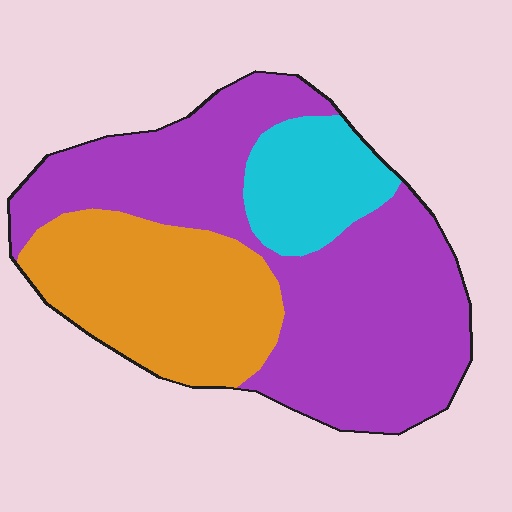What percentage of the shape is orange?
Orange covers around 30% of the shape.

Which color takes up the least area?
Cyan, at roughly 15%.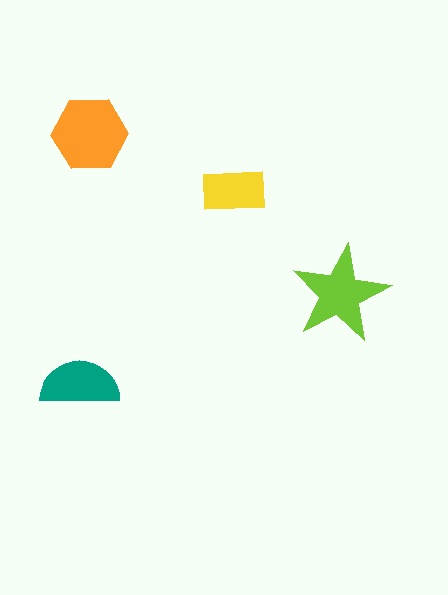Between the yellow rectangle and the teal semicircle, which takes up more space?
The teal semicircle.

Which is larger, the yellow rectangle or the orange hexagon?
The orange hexagon.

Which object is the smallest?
The yellow rectangle.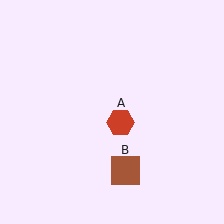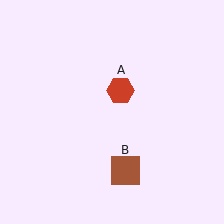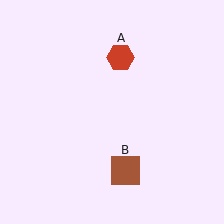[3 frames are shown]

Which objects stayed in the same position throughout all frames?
Brown square (object B) remained stationary.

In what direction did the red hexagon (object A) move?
The red hexagon (object A) moved up.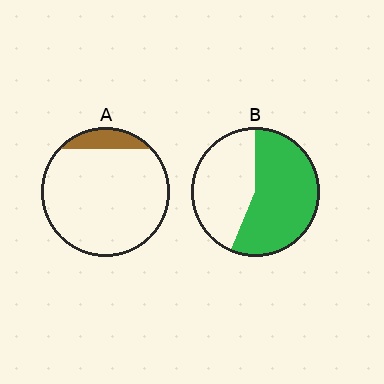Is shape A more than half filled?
No.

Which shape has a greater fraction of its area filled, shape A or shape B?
Shape B.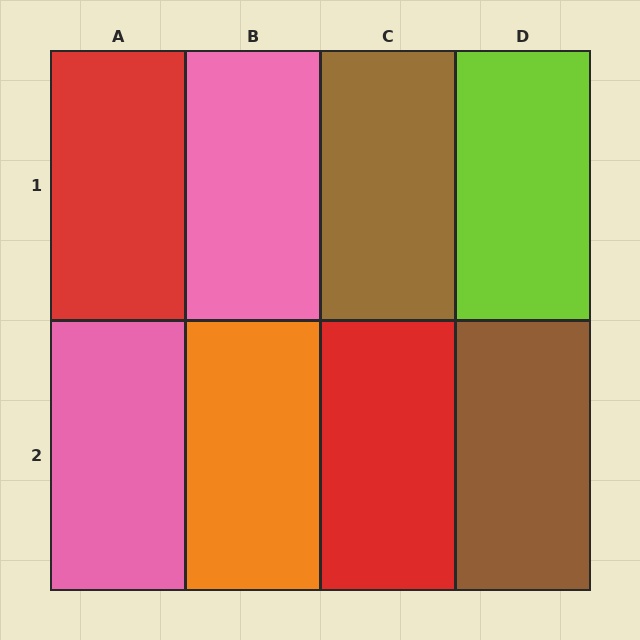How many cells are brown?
2 cells are brown.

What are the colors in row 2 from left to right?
Pink, orange, red, brown.